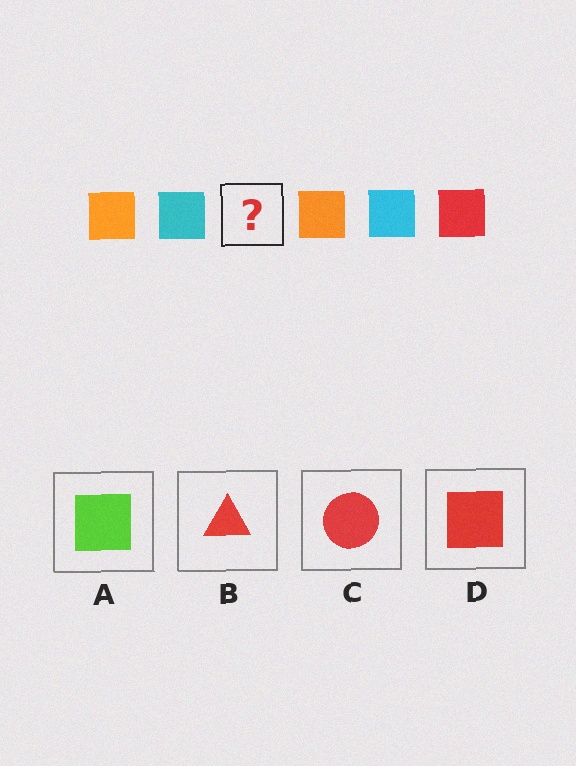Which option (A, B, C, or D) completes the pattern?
D.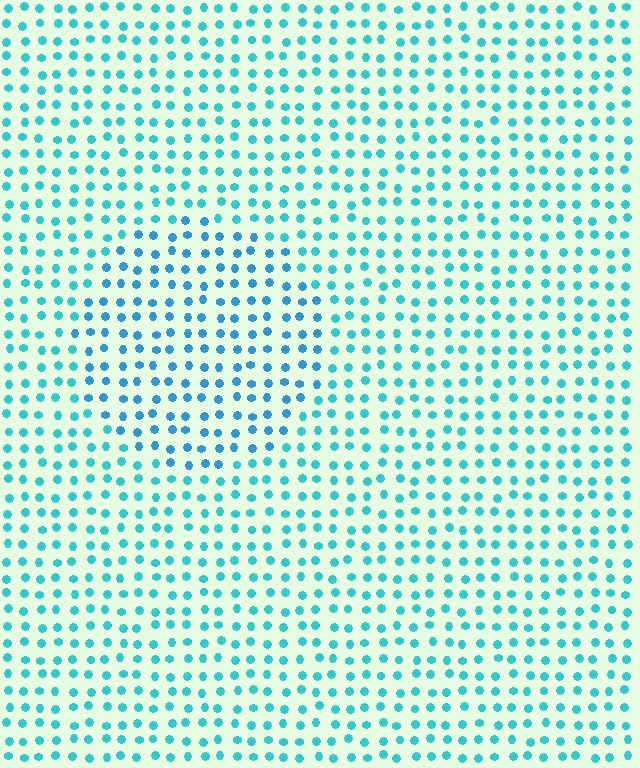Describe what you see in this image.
The image is filled with small cyan elements in a uniform arrangement. A circle-shaped region is visible where the elements are tinted to a slightly different hue, forming a subtle color boundary.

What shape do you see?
I see a circle.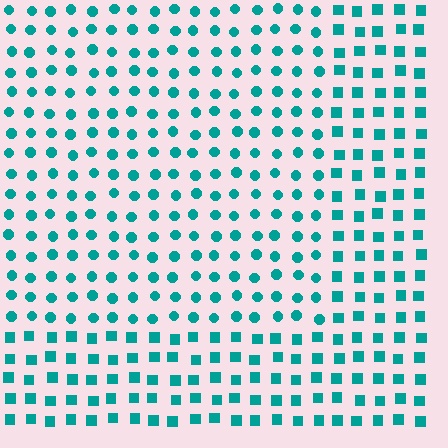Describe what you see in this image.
The image is filled with small teal elements arranged in a uniform grid. A rectangle-shaped region contains circles, while the surrounding area contains squares. The boundary is defined purely by the change in element shape.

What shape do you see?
I see a rectangle.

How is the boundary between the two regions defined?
The boundary is defined by a change in element shape: circles inside vs. squares outside. All elements share the same color and spacing.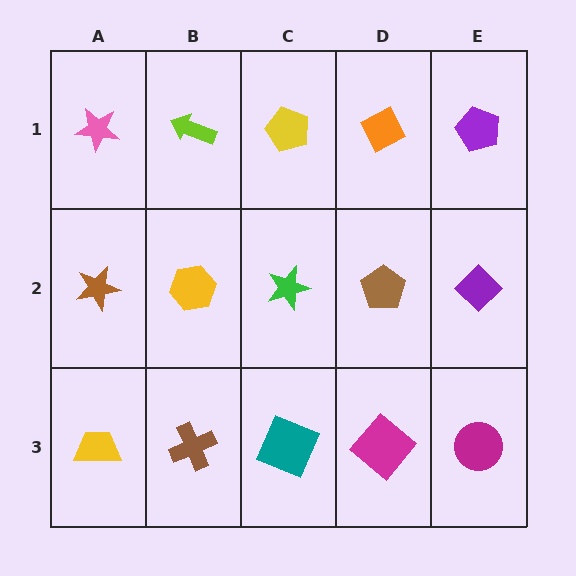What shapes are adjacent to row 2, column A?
A pink star (row 1, column A), a yellow trapezoid (row 3, column A), a yellow hexagon (row 2, column B).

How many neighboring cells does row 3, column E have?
2.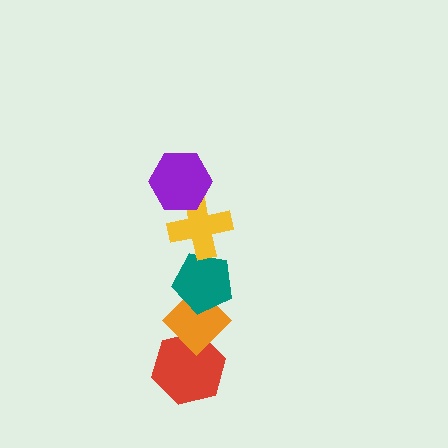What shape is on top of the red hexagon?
The orange diamond is on top of the red hexagon.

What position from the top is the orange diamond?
The orange diamond is 4th from the top.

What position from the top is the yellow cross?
The yellow cross is 2nd from the top.